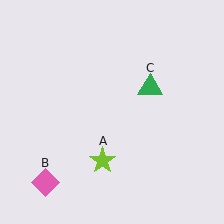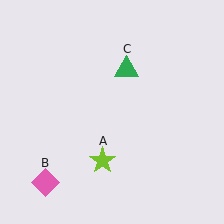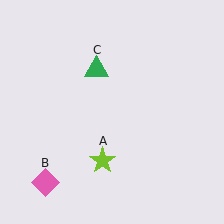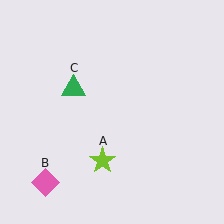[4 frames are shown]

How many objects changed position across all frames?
1 object changed position: green triangle (object C).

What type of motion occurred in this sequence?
The green triangle (object C) rotated counterclockwise around the center of the scene.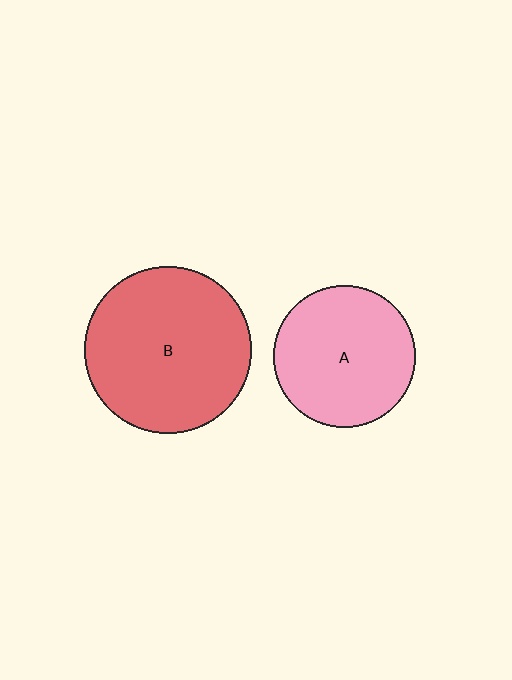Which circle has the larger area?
Circle B (red).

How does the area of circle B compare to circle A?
Approximately 1.4 times.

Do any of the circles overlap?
No, none of the circles overlap.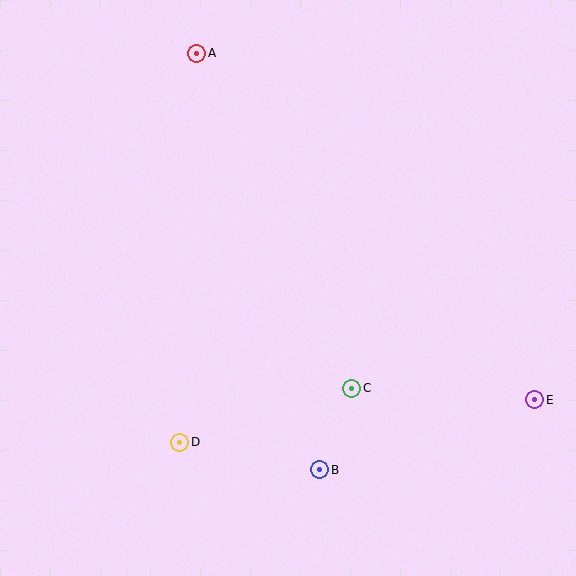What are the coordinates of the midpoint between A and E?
The midpoint between A and E is at (366, 226).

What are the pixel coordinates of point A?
Point A is at (197, 53).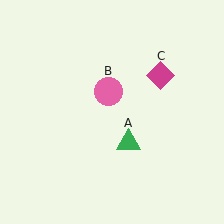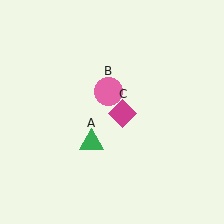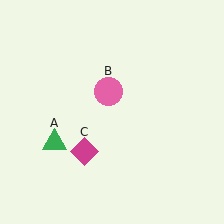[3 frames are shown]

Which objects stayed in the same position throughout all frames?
Pink circle (object B) remained stationary.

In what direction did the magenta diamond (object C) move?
The magenta diamond (object C) moved down and to the left.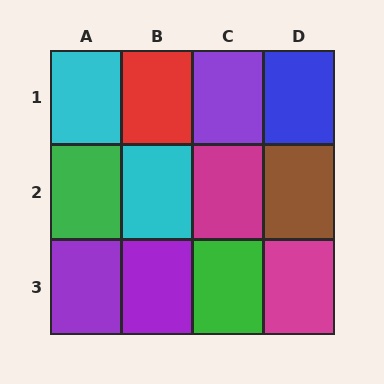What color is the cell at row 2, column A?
Green.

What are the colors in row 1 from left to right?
Cyan, red, purple, blue.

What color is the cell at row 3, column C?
Green.